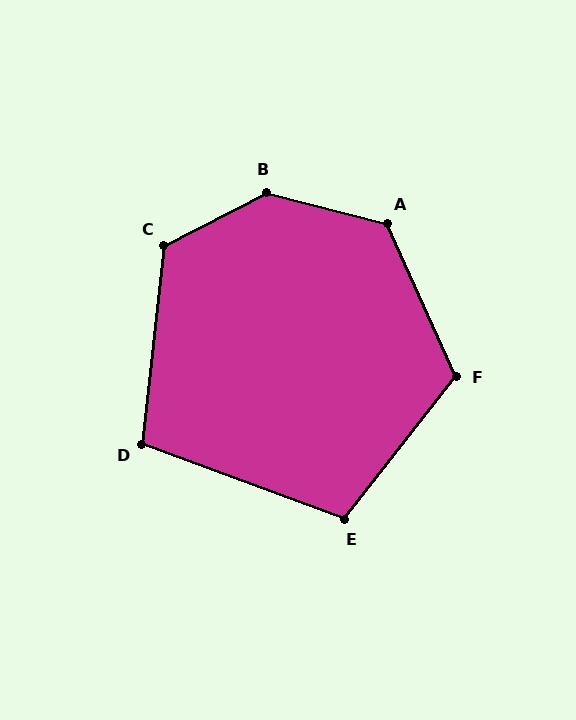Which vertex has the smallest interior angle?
D, at approximately 104 degrees.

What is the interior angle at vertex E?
Approximately 108 degrees (obtuse).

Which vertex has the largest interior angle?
B, at approximately 138 degrees.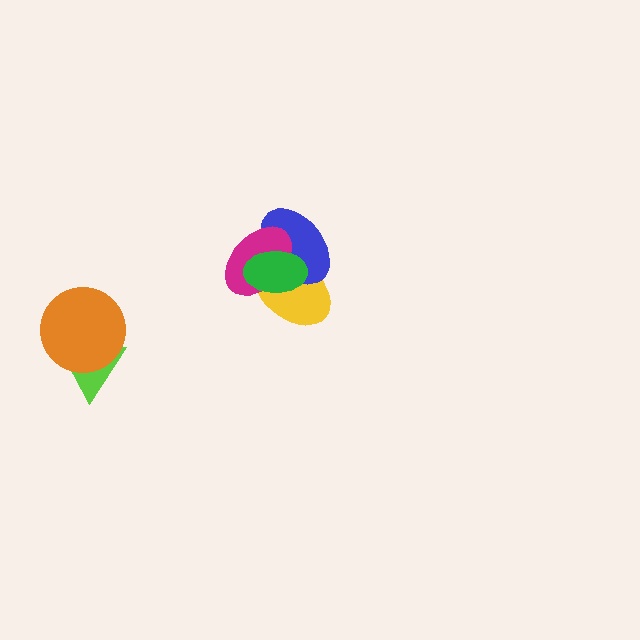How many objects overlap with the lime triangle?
1 object overlaps with the lime triangle.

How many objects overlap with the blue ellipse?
3 objects overlap with the blue ellipse.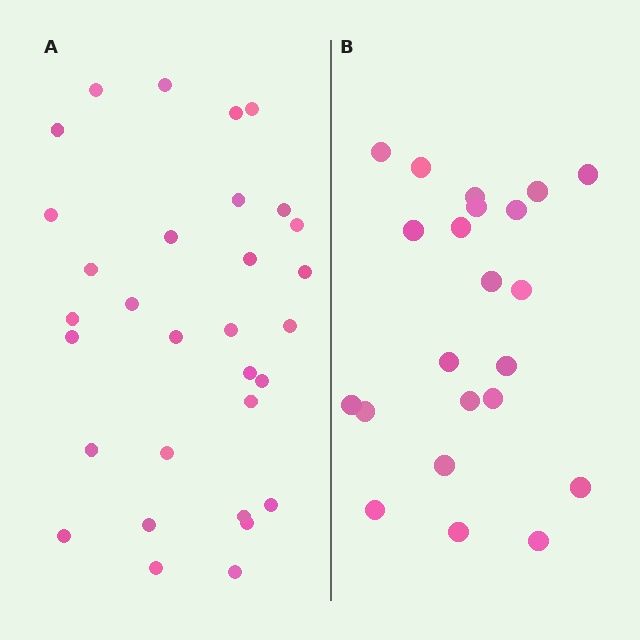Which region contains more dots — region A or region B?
Region A (the left region) has more dots.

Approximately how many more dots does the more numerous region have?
Region A has roughly 8 or so more dots than region B.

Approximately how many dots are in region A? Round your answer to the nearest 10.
About 30 dots. (The exact count is 31, which rounds to 30.)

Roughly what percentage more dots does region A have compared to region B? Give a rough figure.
About 40% more.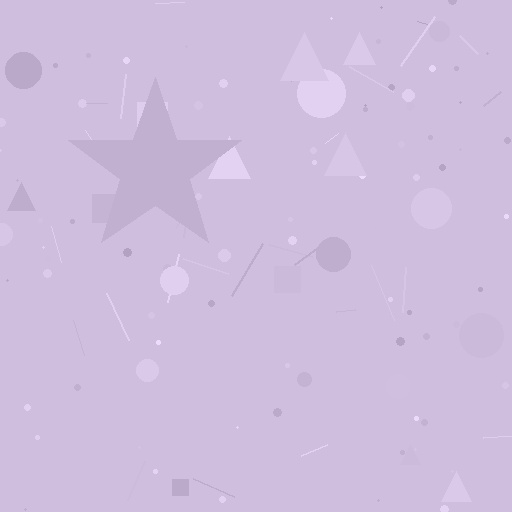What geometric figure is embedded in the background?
A star is embedded in the background.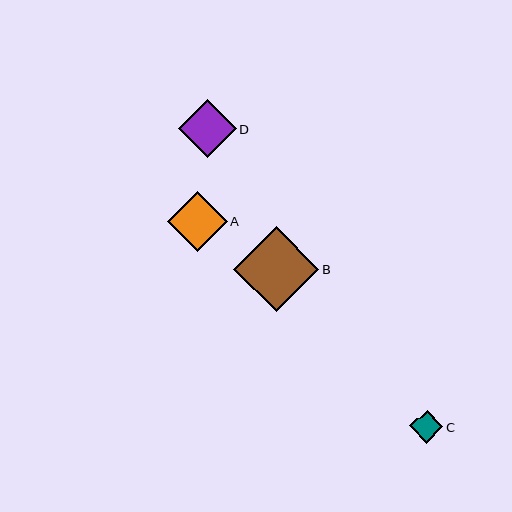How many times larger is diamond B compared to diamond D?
Diamond B is approximately 1.5 times the size of diamond D.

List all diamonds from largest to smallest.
From largest to smallest: B, A, D, C.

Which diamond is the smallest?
Diamond C is the smallest with a size of approximately 33 pixels.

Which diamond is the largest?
Diamond B is the largest with a size of approximately 85 pixels.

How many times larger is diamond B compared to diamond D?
Diamond B is approximately 1.5 times the size of diamond D.